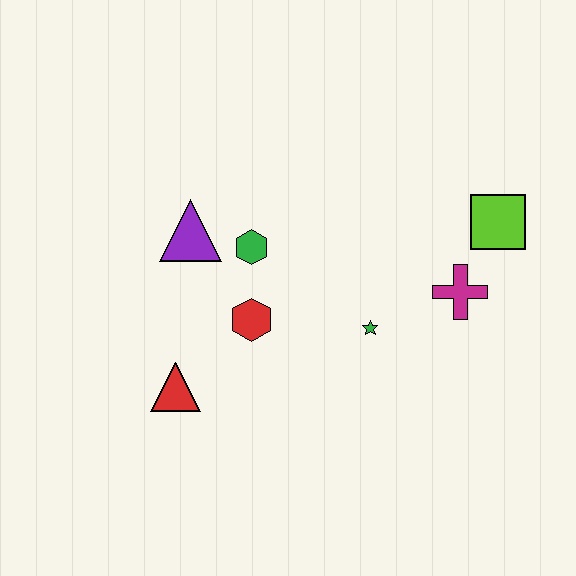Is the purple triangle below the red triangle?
No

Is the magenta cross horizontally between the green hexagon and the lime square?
Yes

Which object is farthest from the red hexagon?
The lime square is farthest from the red hexagon.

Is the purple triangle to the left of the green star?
Yes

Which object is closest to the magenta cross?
The lime square is closest to the magenta cross.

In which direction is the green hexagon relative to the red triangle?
The green hexagon is above the red triangle.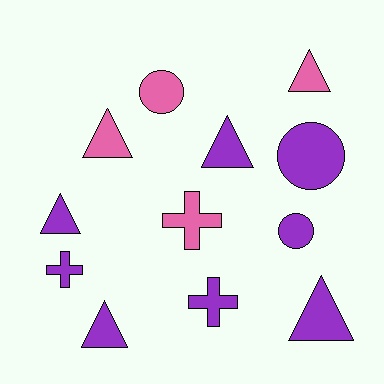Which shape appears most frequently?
Triangle, with 6 objects.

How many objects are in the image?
There are 12 objects.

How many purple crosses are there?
There are 2 purple crosses.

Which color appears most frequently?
Purple, with 8 objects.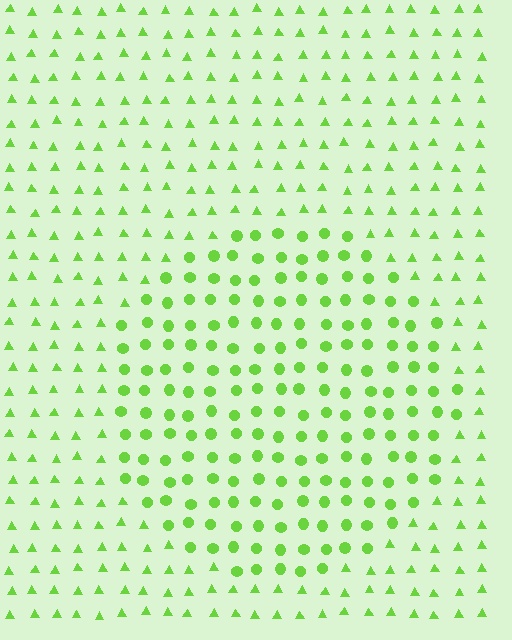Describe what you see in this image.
The image is filled with small lime elements arranged in a uniform grid. A circle-shaped region contains circles, while the surrounding area contains triangles. The boundary is defined purely by the change in element shape.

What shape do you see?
I see a circle.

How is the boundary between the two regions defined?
The boundary is defined by a change in element shape: circles inside vs. triangles outside. All elements share the same color and spacing.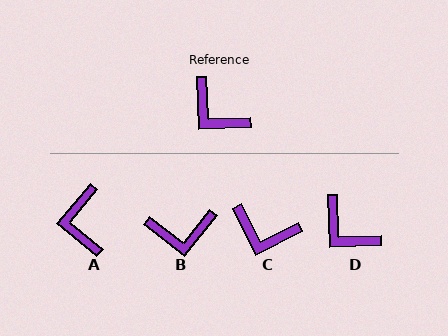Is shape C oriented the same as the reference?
No, it is off by about 24 degrees.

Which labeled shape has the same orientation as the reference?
D.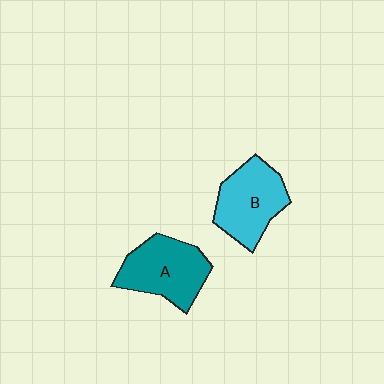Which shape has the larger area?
Shape A (teal).